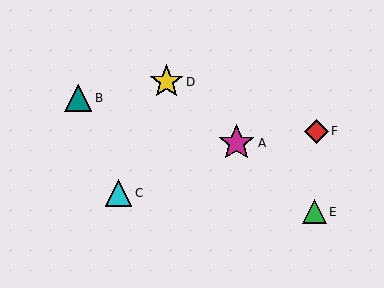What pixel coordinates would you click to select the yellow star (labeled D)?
Click at (167, 82) to select the yellow star D.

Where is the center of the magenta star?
The center of the magenta star is at (237, 143).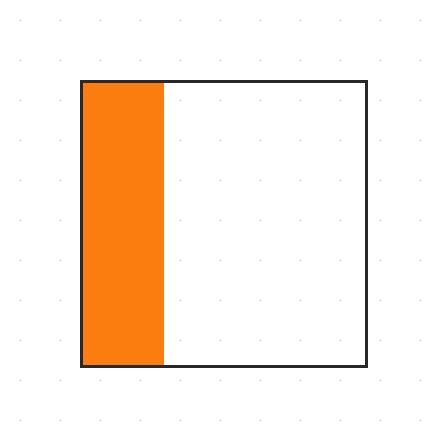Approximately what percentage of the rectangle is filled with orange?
Approximately 30%.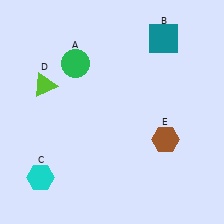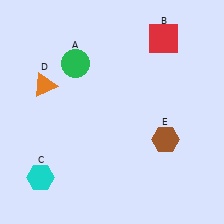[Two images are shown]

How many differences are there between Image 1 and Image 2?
There are 2 differences between the two images.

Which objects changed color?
B changed from teal to red. D changed from lime to orange.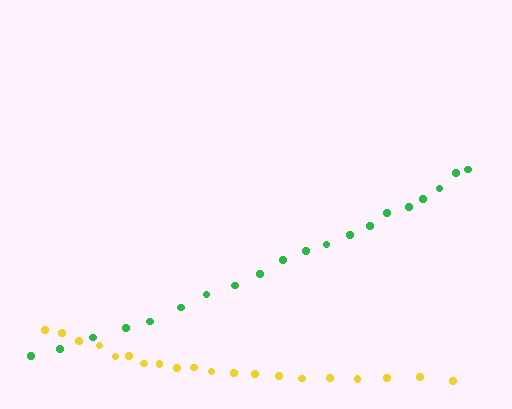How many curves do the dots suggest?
There are 2 distinct paths.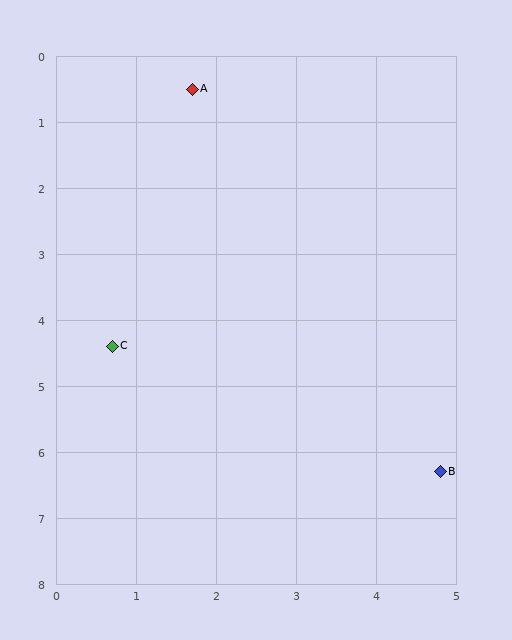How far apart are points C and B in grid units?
Points C and B are about 4.5 grid units apart.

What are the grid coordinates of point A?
Point A is at approximately (1.7, 0.5).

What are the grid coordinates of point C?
Point C is at approximately (0.7, 4.4).